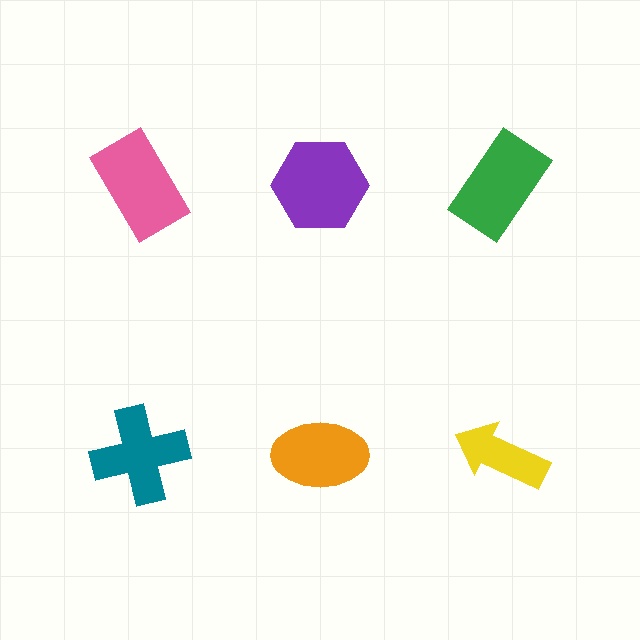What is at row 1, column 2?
A purple hexagon.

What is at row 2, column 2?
An orange ellipse.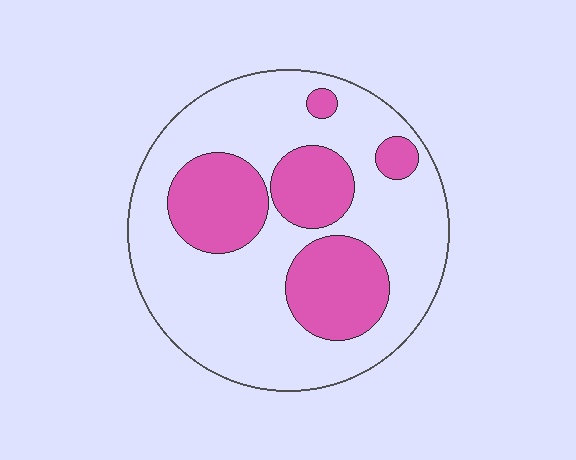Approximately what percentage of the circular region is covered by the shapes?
Approximately 30%.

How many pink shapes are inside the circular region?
5.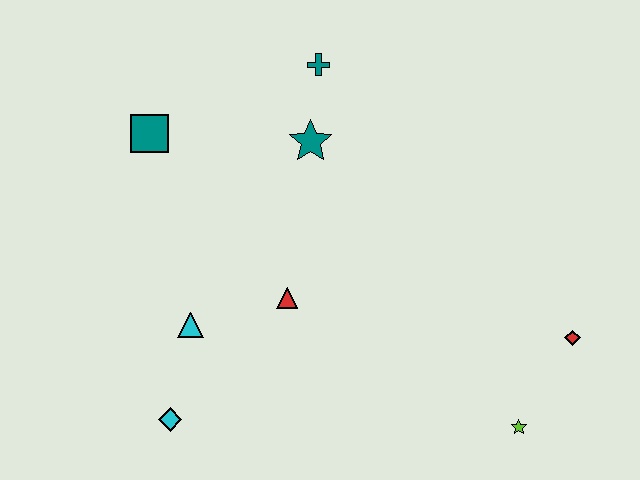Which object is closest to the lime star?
The red diamond is closest to the lime star.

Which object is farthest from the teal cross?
The lime star is farthest from the teal cross.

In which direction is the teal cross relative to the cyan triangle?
The teal cross is above the cyan triangle.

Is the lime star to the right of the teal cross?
Yes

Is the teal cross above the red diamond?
Yes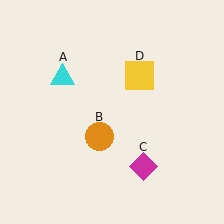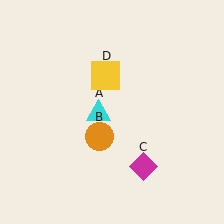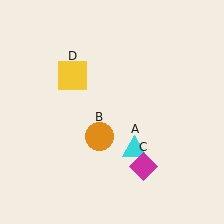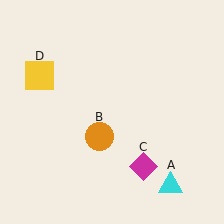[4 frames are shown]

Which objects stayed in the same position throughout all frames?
Orange circle (object B) and magenta diamond (object C) remained stationary.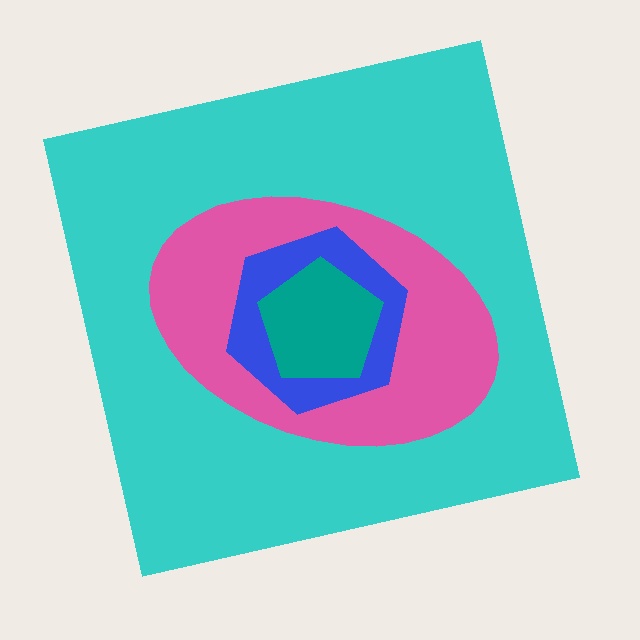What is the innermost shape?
The teal pentagon.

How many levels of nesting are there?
4.